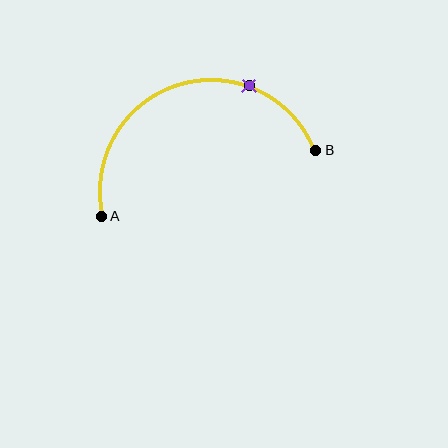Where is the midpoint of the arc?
The arc midpoint is the point on the curve farthest from the straight line joining A and B. It sits above that line.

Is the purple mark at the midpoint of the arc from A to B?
No. The purple mark lies on the arc but is closer to endpoint B. The arc midpoint would be at the point on the curve equidistant along the arc from both A and B.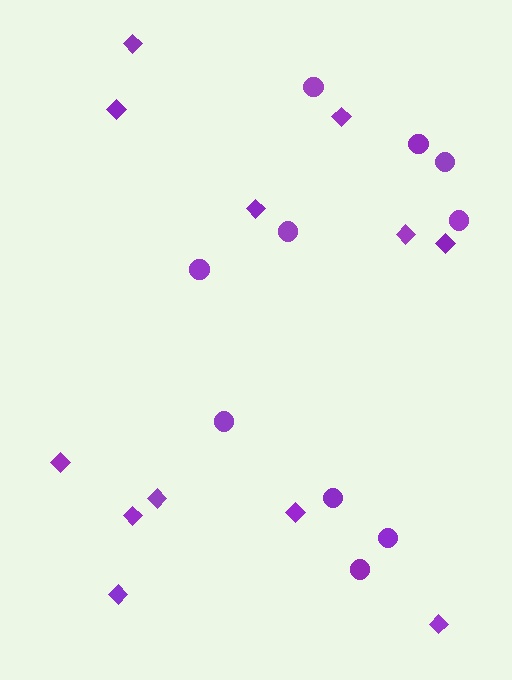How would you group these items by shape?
There are 2 groups: one group of diamonds (12) and one group of circles (10).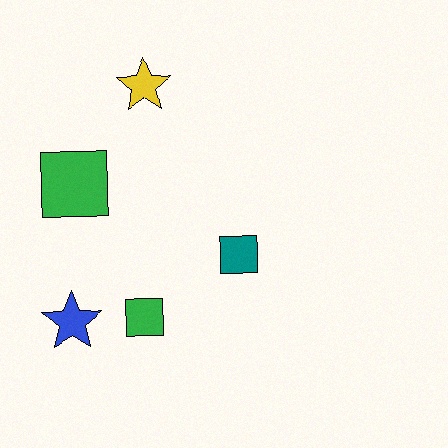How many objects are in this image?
There are 5 objects.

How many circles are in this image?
There are no circles.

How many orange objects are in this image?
There are no orange objects.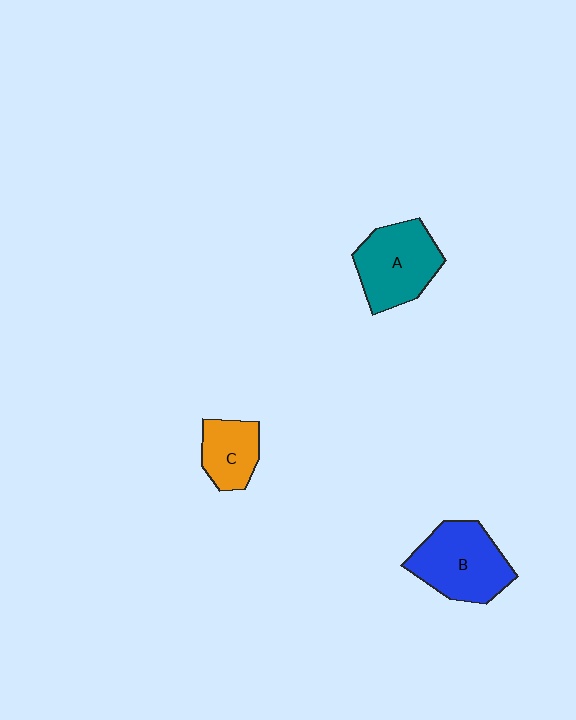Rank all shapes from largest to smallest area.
From largest to smallest: B (blue), A (teal), C (orange).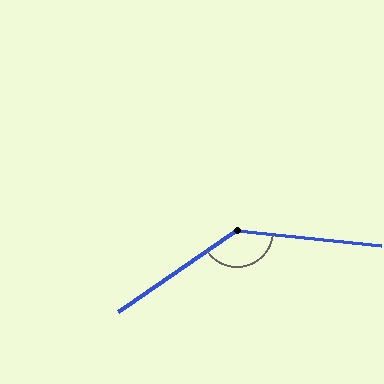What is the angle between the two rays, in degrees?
Approximately 139 degrees.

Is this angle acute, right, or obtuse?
It is obtuse.